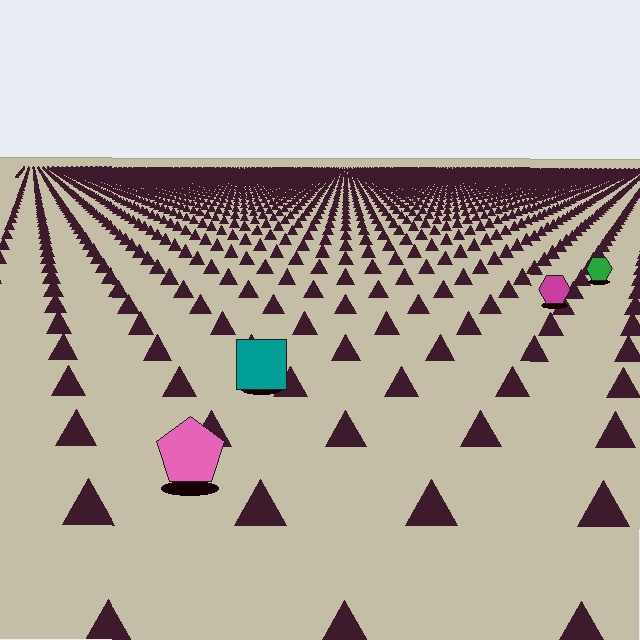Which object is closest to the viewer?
The pink pentagon is closest. The texture marks near it are larger and more spread out.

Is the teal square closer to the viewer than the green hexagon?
Yes. The teal square is closer — you can tell from the texture gradient: the ground texture is coarser near it.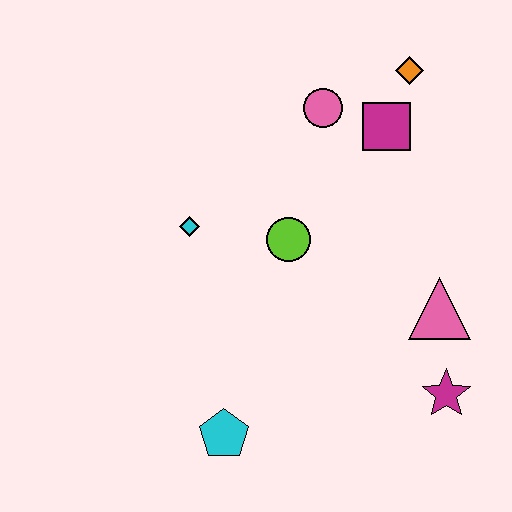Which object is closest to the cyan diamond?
The lime circle is closest to the cyan diamond.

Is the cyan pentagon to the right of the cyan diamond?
Yes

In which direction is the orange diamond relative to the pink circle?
The orange diamond is to the right of the pink circle.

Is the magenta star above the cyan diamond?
No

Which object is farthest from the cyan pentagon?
The orange diamond is farthest from the cyan pentagon.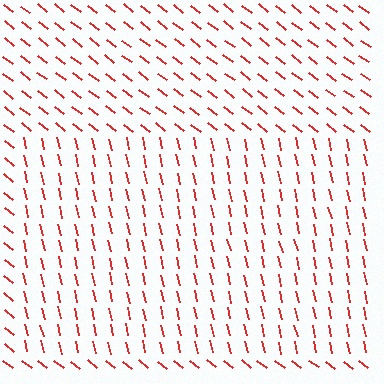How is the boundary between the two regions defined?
The boundary is defined purely by a change in line orientation (approximately 40 degrees difference). All lines are the same color and thickness.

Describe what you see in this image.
The image is filled with small red line segments. A rectangle region in the image has lines oriented differently from the surrounding lines, creating a visible texture boundary.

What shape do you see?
I see a rectangle.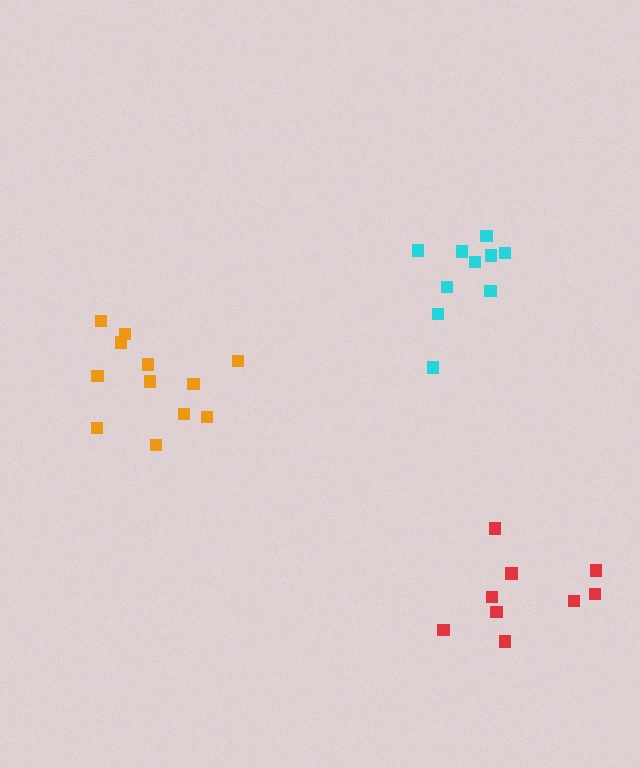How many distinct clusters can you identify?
There are 3 distinct clusters.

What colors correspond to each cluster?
The clusters are colored: cyan, orange, red.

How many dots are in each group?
Group 1: 10 dots, Group 2: 12 dots, Group 3: 9 dots (31 total).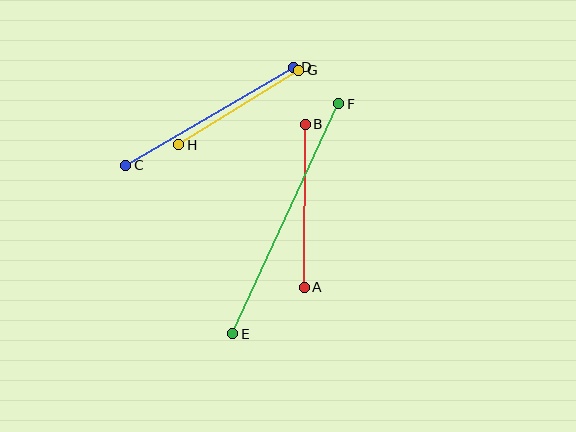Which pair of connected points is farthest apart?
Points E and F are farthest apart.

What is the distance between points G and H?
The distance is approximately 141 pixels.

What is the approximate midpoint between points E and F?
The midpoint is at approximately (286, 219) pixels.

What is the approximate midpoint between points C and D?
The midpoint is at approximately (210, 116) pixels.